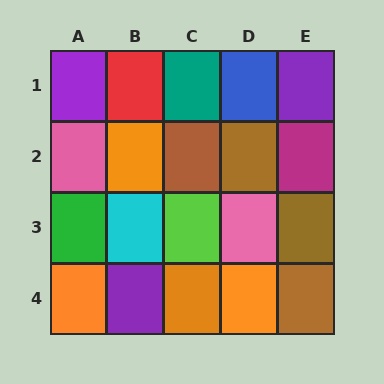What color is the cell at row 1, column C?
Teal.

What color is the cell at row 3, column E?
Brown.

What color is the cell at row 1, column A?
Purple.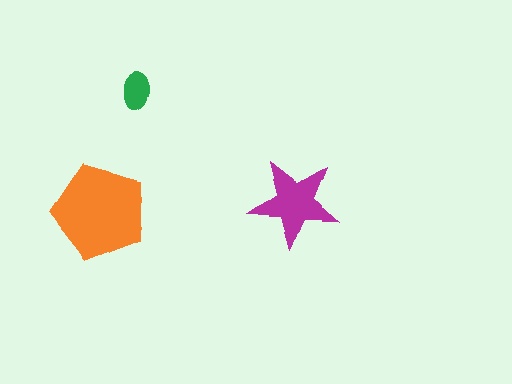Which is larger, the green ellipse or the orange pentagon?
The orange pentagon.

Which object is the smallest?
The green ellipse.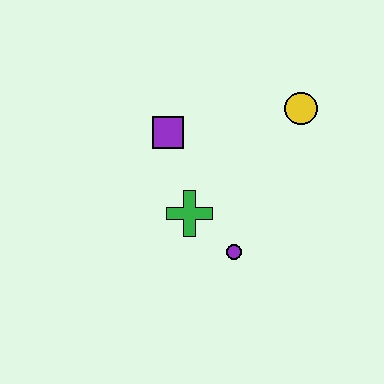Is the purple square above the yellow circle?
No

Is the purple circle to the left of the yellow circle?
Yes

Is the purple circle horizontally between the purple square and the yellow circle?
Yes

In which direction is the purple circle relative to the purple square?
The purple circle is below the purple square.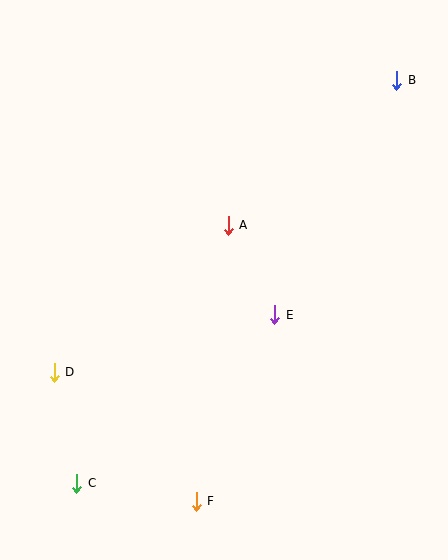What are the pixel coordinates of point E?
Point E is at (275, 315).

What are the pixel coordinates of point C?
Point C is at (77, 483).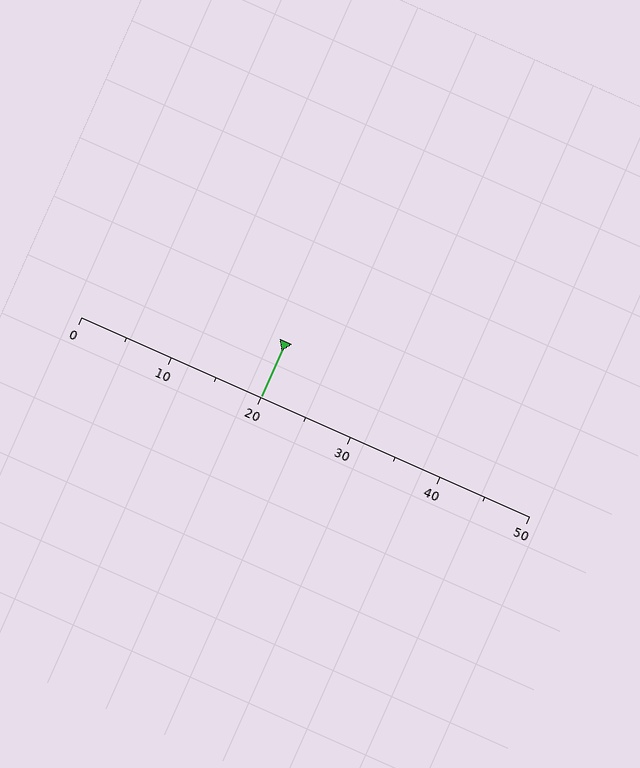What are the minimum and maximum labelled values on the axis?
The axis runs from 0 to 50.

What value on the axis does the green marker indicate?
The marker indicates approximately 20.